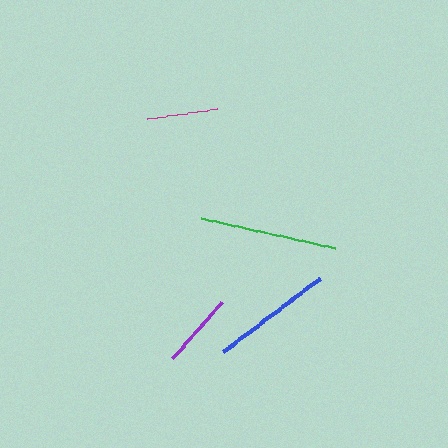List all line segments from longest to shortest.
From longest to shortest: green, blue, purple, magenta.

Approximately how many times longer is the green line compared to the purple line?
The green line is approximately 1.8 times the length of the purple line.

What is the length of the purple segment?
The purple segment is approximately 75 pixels long.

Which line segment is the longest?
The green line is the longest at approximately 138 pixels.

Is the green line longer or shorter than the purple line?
The green line is longer than the purple line.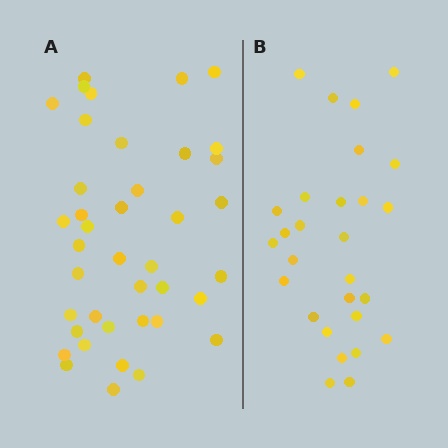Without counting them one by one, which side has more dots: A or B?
Region A (the left region) has more dots.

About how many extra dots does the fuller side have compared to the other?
Region A has roughly 12 or so more dots than region B.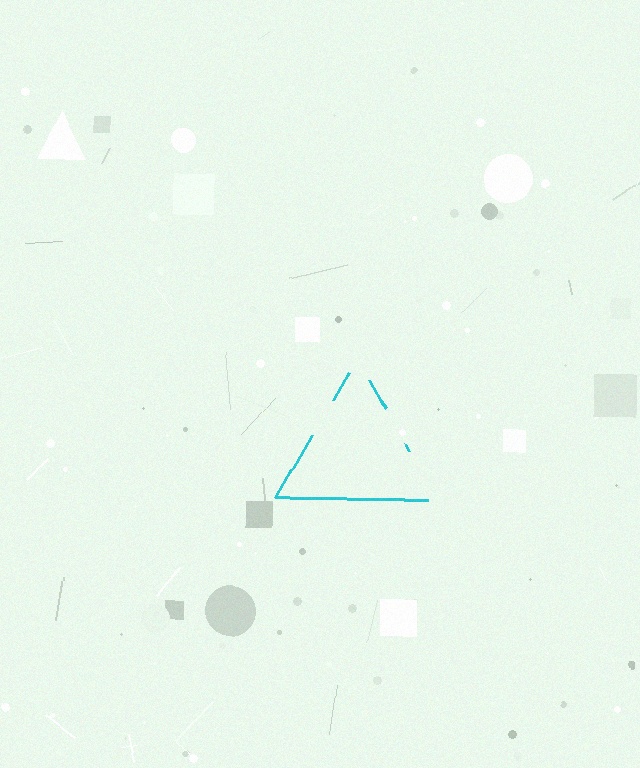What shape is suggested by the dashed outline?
The dashed outline suggests a triangle.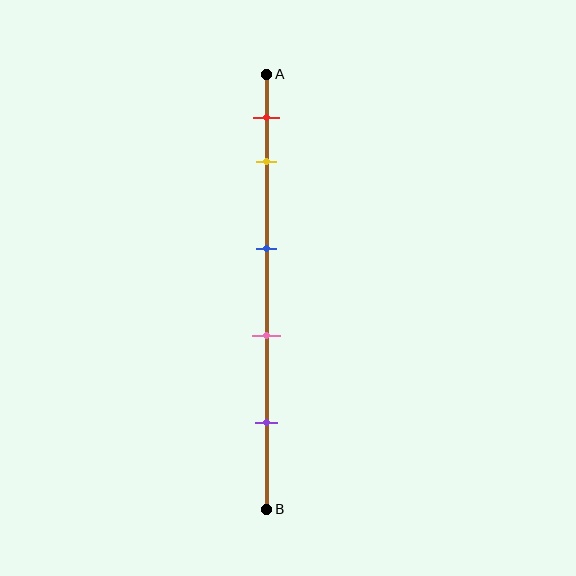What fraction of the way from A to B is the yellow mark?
The yellow mark is approximately 20% (0.2) of the way from A to B.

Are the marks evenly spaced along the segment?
No, the marks are not evenly spaced.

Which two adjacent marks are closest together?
The red and yellow marks are the closest adjacent pair.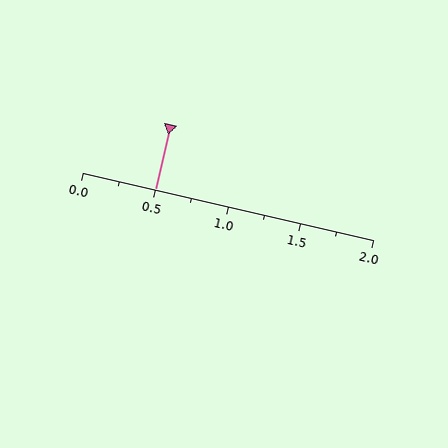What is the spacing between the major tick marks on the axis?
The major ticks are spaced 0.5 apart.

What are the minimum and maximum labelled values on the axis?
The axis runs from 0.0 to 2.0.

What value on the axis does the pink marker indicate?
The marker indicates approximately 0.5.